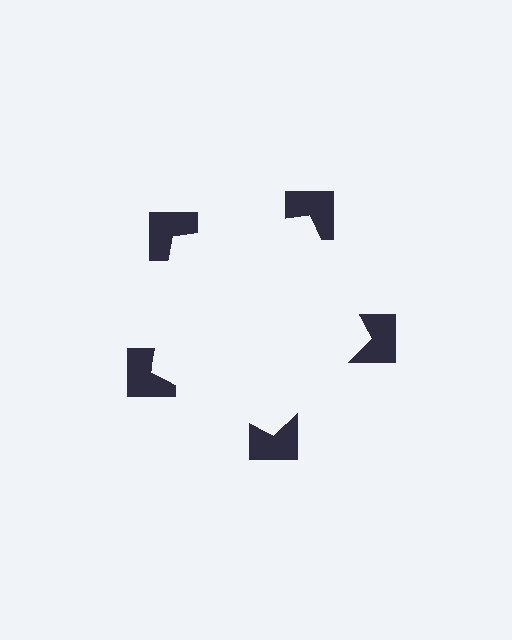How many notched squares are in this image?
There are 5 — one at each vertex of the illusory pentagon.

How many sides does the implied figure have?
5 sides.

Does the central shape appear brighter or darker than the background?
It typically appears slightly brighter than the background, even though no actual brightness change is drawn.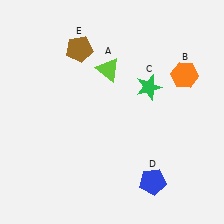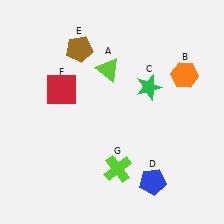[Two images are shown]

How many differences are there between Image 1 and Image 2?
There are 2 differences between the two images.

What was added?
A red square (F), a lime cross (G) were added in Image 2.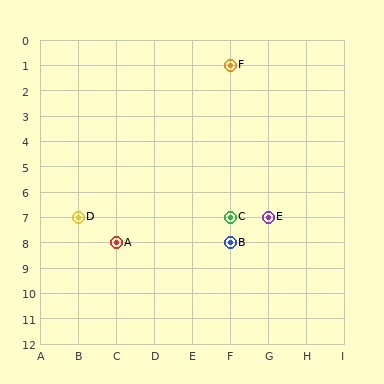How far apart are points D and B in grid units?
Points D and B are 4 columns and 1 row apart (about 4.1 grid units diagonally).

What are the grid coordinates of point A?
Point A is at grid coordinates (C, 8).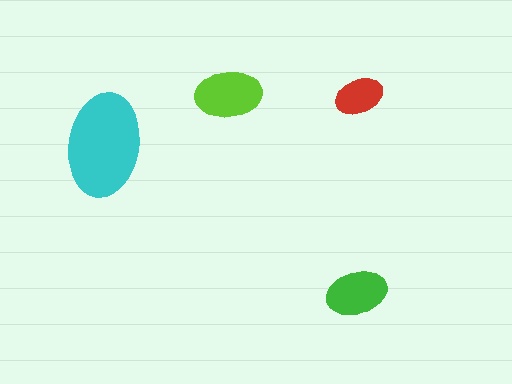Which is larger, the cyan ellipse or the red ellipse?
The cyan one.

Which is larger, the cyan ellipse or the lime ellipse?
The cyan one.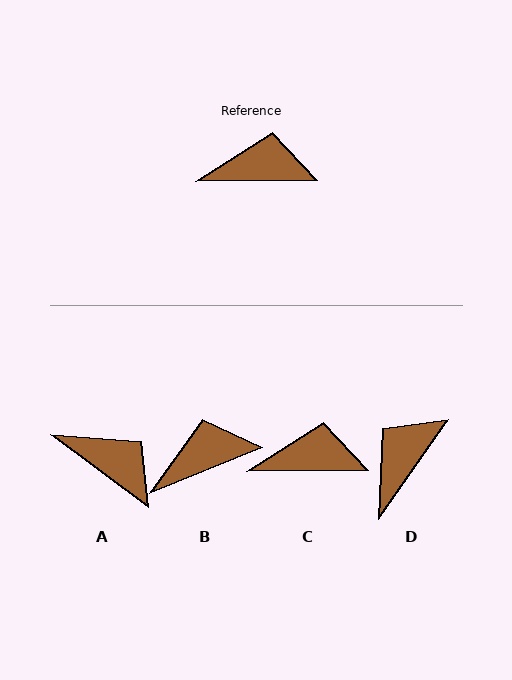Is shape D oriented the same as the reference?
No, it is off by about 55 degrees.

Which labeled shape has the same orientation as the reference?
C.